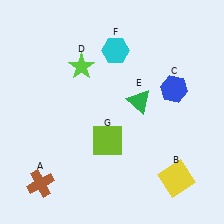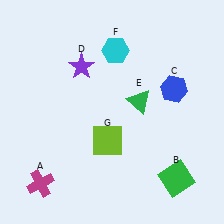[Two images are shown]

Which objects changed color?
A changed from brown to magenta. B changed from yellow to green. D changed from lime to purple.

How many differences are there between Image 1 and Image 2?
There are 3 differences between the two images.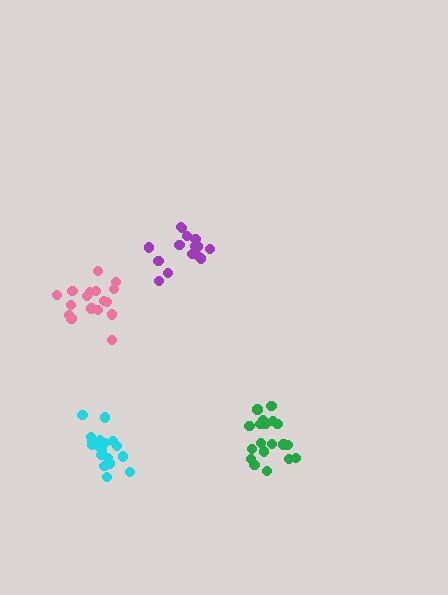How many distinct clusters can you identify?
There are 4 distinct clusters.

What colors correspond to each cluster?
The clusters are colored: pink, green, cyan, purple.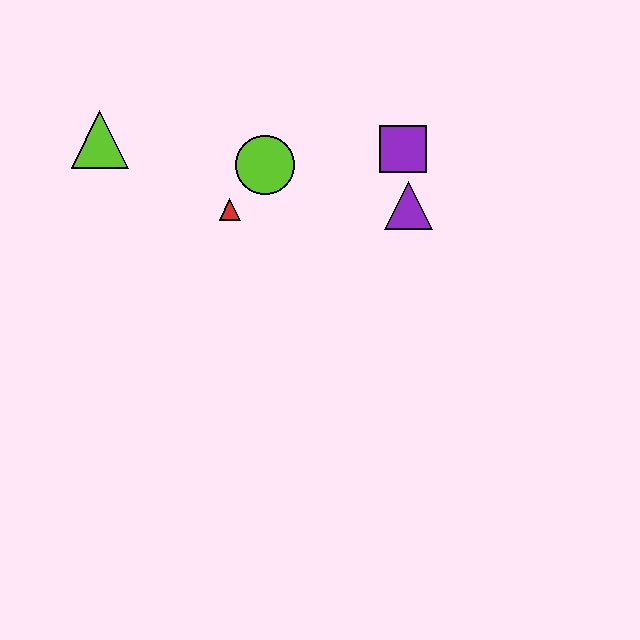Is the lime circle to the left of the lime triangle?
No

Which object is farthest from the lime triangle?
The purple triangle is farthest from the lime triangle.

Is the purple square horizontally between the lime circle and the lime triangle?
No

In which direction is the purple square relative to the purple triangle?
The purple square is above the purple triangle.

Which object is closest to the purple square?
The purple triangle is closest to the purple square.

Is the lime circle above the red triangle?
Yes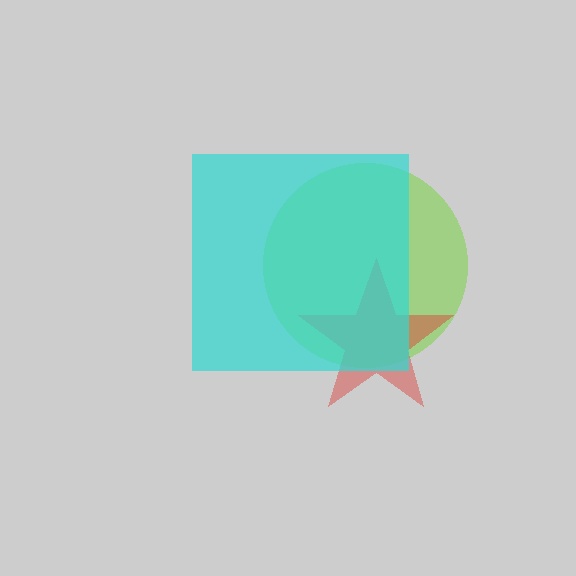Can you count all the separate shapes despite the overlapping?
Yes, there are 3 separate shapes.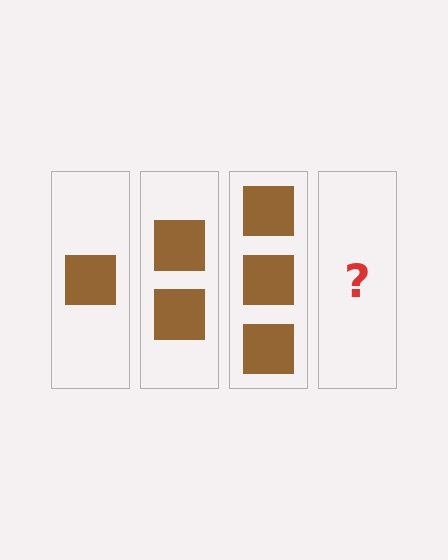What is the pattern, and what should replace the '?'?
The pattern is that each step adds one more square. The '?' should be 4 squares.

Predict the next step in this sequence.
The next step is 4 squares.